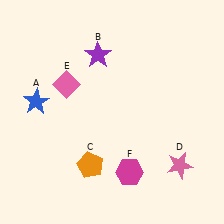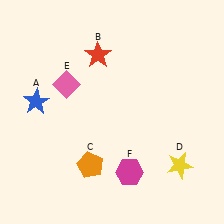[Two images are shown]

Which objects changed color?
B changed from purple to red. D changed from pink to yellow.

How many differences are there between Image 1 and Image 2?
There are 2 differences between the two images.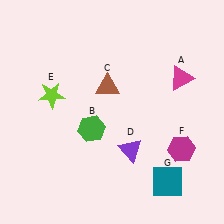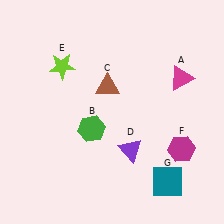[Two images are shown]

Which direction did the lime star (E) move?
The lime star (E) moved up.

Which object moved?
The lime star (E) moved up.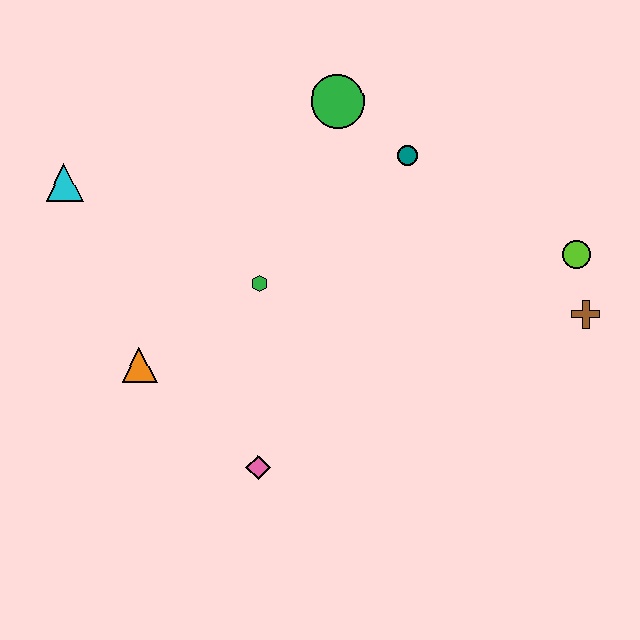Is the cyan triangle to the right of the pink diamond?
No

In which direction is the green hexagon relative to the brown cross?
The green hexagon is to the left of the brown cross.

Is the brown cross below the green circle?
Yes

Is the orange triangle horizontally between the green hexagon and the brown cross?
No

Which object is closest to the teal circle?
The green circle is closest to the teal circle.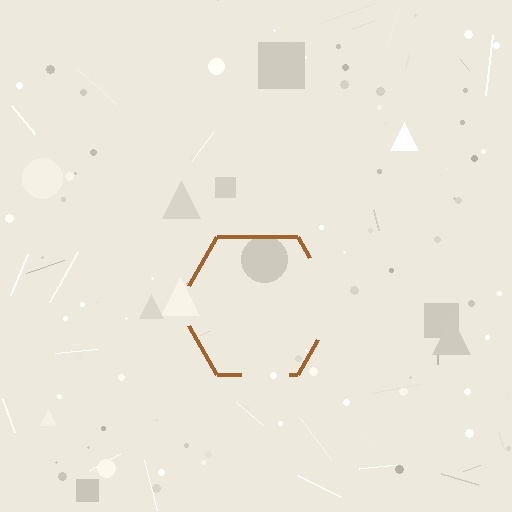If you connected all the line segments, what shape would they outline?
They would outline a hexagon.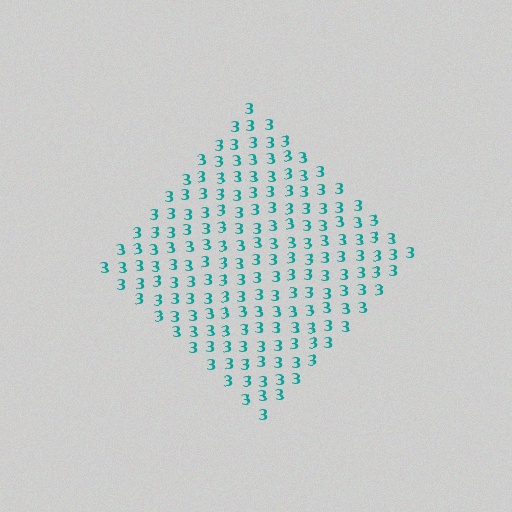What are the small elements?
The small elements are digit 3's.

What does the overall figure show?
The overall figure shows a diamond.